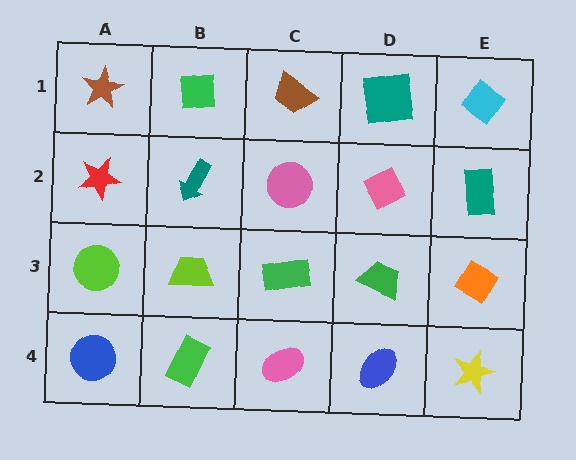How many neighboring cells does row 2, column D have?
4.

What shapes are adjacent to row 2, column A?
A brown star (row 1, column A), a lime circle (row 3, column A), a teal arrow (row 2, column B).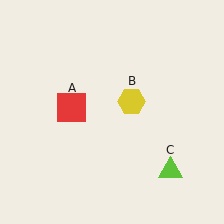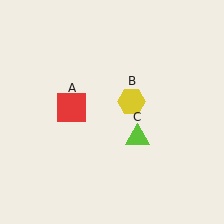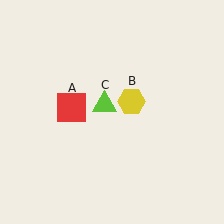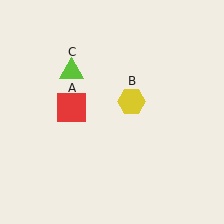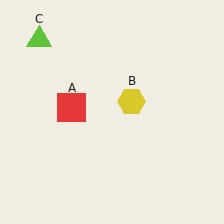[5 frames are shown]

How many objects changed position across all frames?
1 object changed position: lime triangle (object C).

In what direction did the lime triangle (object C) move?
The lime triangle (object C) moved up and to the left.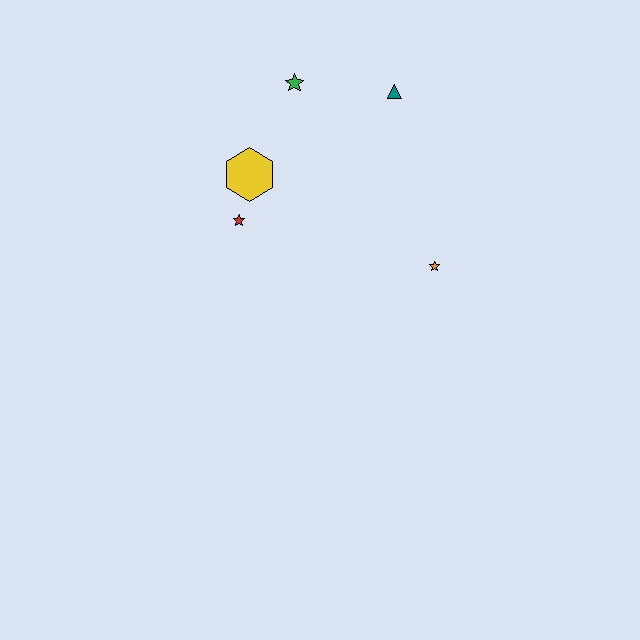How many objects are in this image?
There are 5 objects.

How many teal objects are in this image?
There is 1 teal object.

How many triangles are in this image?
There is 1 triangle.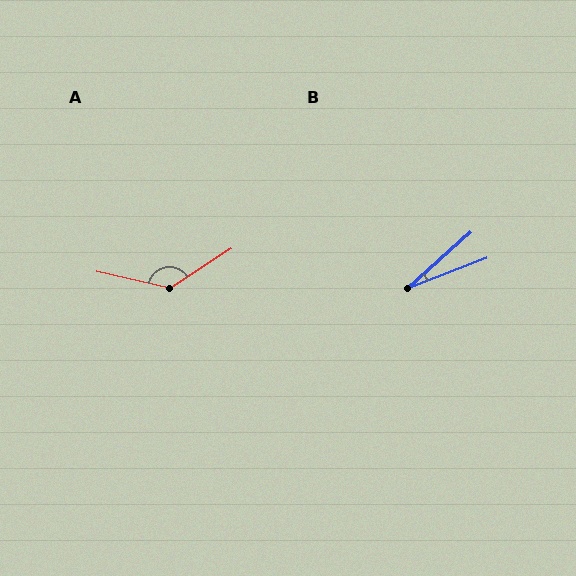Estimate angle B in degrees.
Approximately 21 degrees.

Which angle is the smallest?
B, at approximately 21 degrees.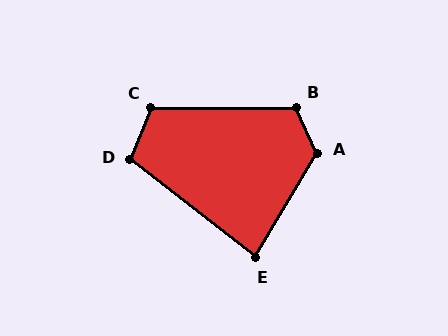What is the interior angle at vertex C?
Approximately 113 degrees (obtuse).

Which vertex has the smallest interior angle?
E, at approximately 83 degrees.